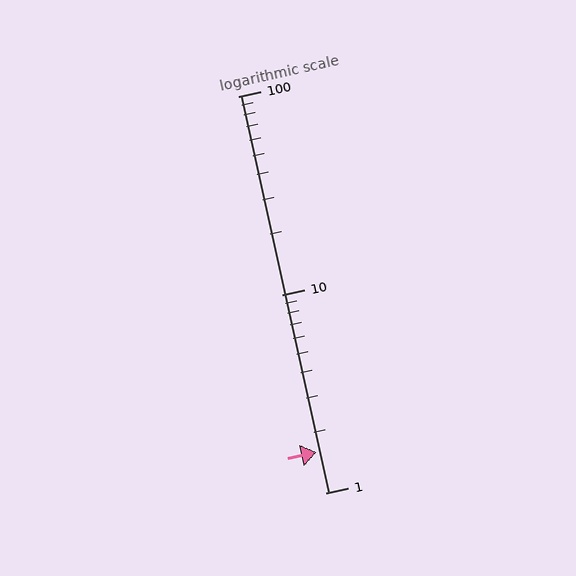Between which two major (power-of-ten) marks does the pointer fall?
The pointer is between 1 and 10.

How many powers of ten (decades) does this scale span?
The scale spans 2 decades, from 1 to 100.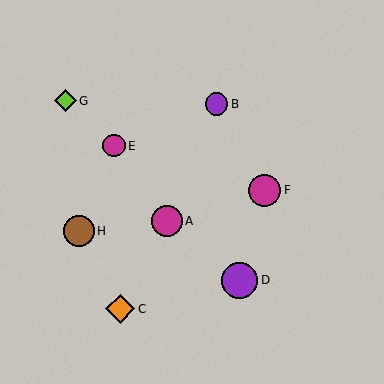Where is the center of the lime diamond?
The center of the lime diamond is at (65, 101).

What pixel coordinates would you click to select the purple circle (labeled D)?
Click at (240, 280) to select the purple circle D.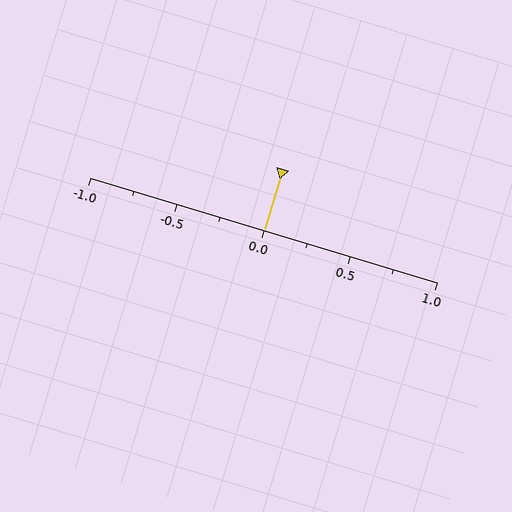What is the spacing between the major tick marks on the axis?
The major ticks are spaced 0.5 apart.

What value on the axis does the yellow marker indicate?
The marker indicates approximately 0.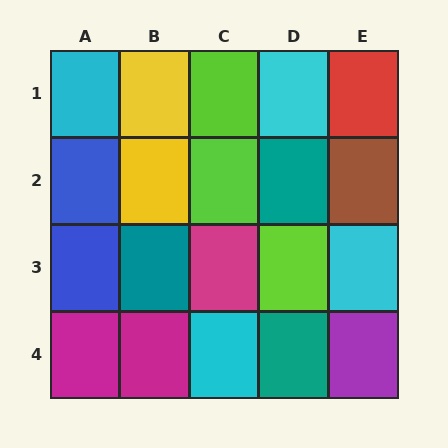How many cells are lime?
3 cells are lime.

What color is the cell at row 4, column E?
Purple.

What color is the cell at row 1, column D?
Cyan.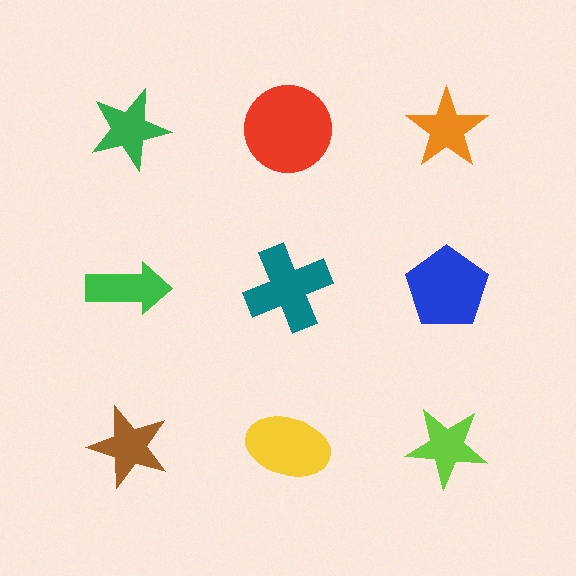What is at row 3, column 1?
A brown star.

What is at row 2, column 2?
A teal cross.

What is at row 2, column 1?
A green arrow.